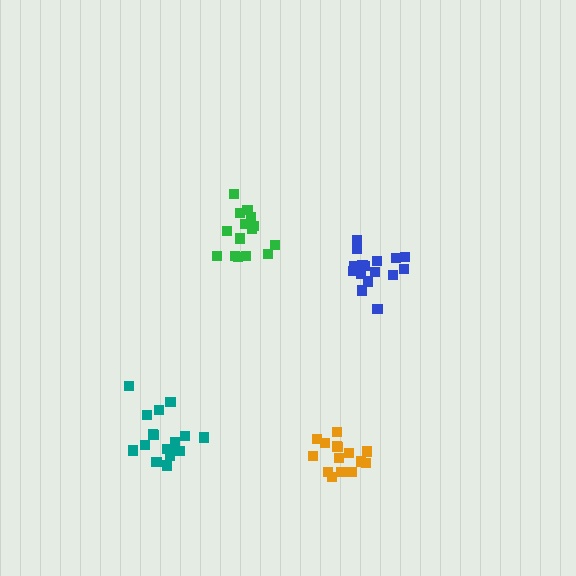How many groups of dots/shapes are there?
There are 4 groups.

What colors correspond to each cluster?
The clusters are colored: green, teal, blue, orange.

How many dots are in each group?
Group 1: 15 dots, Group 2: 17 dots, Group 3: 16 dots, Group 4: 15 dots (63 total).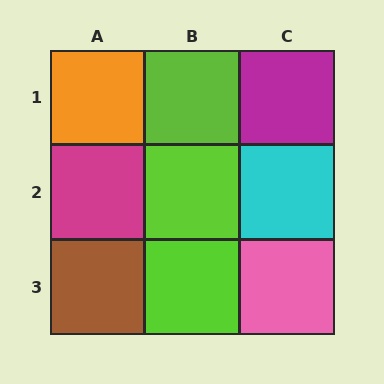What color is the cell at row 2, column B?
Lime.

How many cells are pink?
1 cell is pink.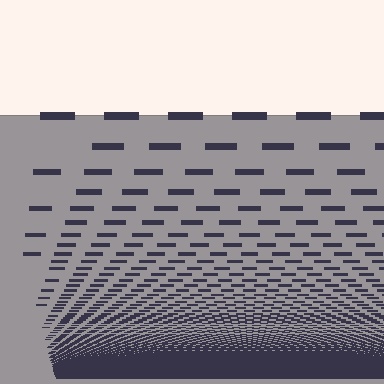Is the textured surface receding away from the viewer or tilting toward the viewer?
The surface appears to tilt toward the viewer. Texture elements get larger and sparser toward the top.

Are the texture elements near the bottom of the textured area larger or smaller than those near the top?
Smaller. The gradient is inverted — elements near the bottom are smaller and denser.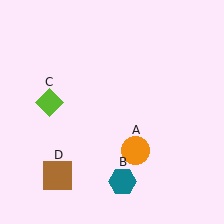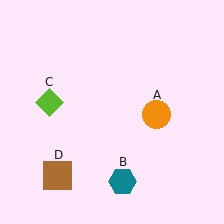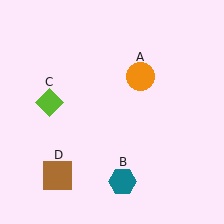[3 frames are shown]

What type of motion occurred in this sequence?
The orange circle (object A) rotated counterclockwise around the center of the scene.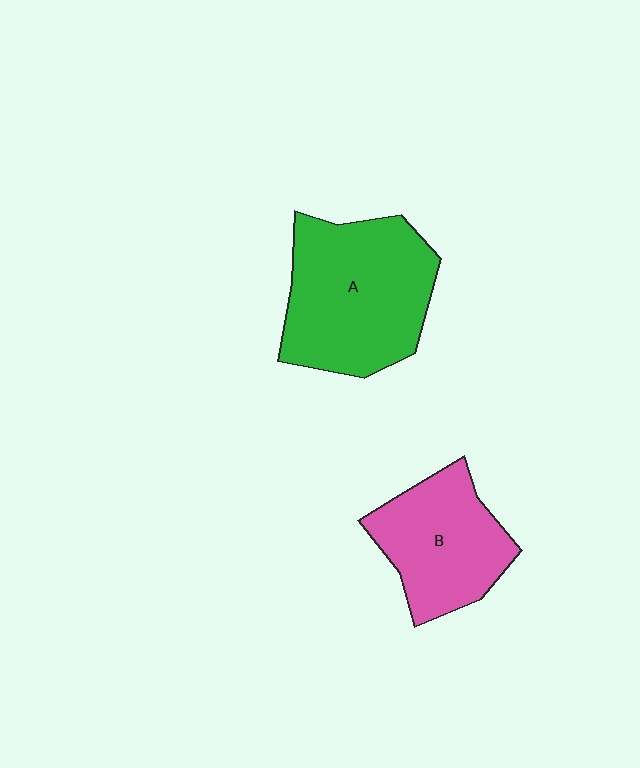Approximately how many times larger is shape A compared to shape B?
Approximately 1.4 times.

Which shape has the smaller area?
Shape B (pink).